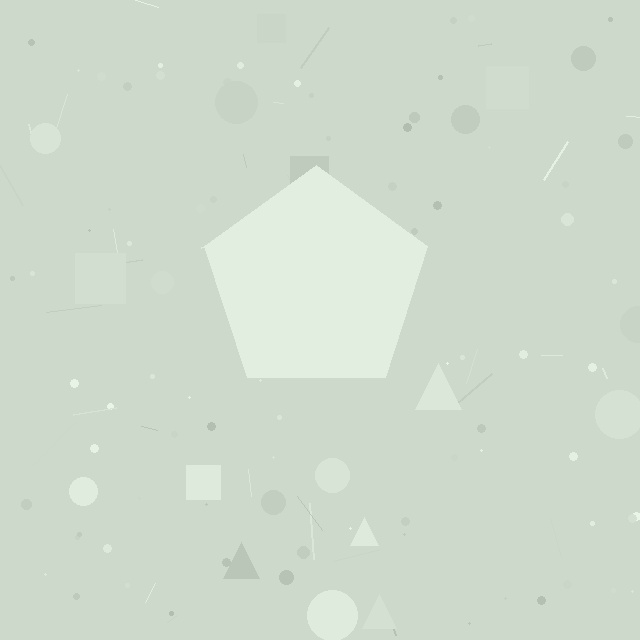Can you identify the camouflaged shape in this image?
The camouflaged shape is a pentagon.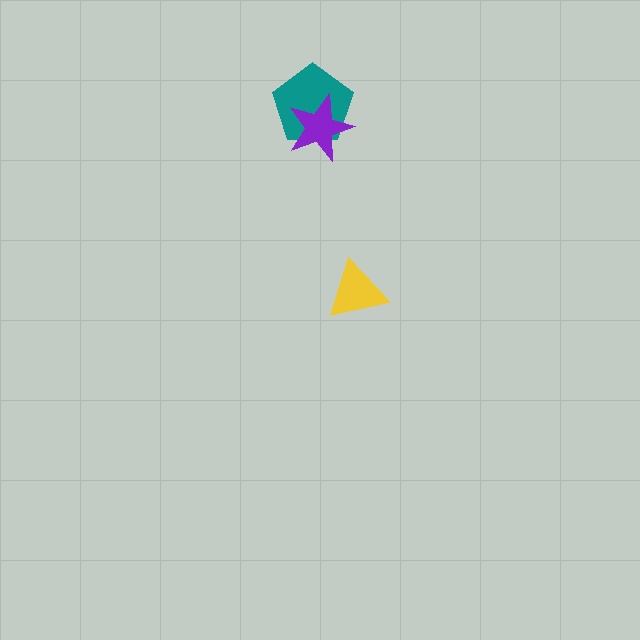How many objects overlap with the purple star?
1 object overlaps with the purple star.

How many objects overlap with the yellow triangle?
0 objects overlap with the yellow triangle.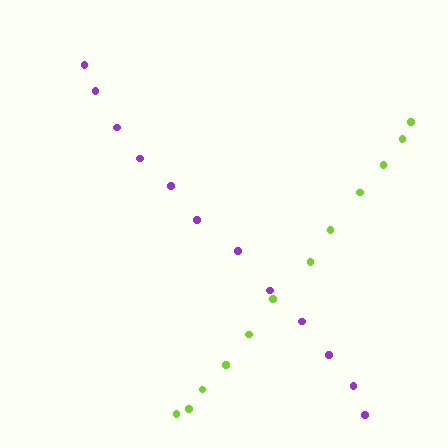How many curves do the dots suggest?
There are 2 distinct paths.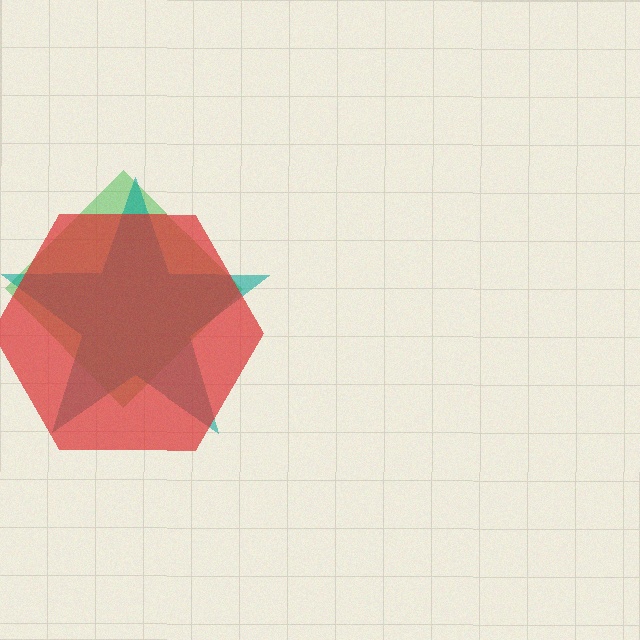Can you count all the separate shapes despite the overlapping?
Yes, there are 3 separate shapes.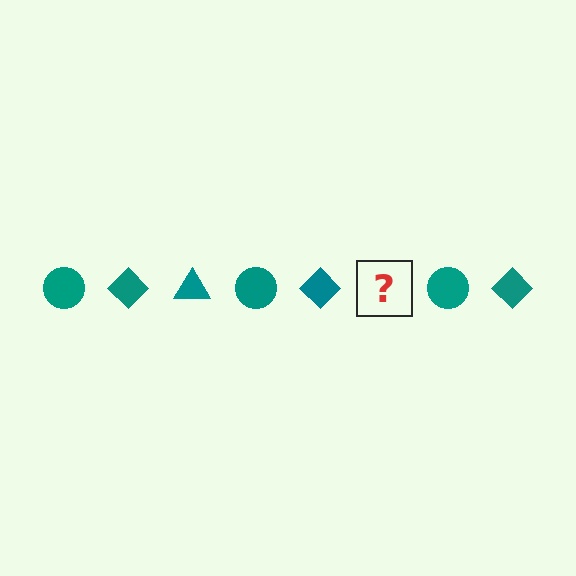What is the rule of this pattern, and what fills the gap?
The rule is that the pattern cycles through circle, diamond, triangle shapes in teal. The gap should be filled with a teal triangle.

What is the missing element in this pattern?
The missing element is a teal triangle.